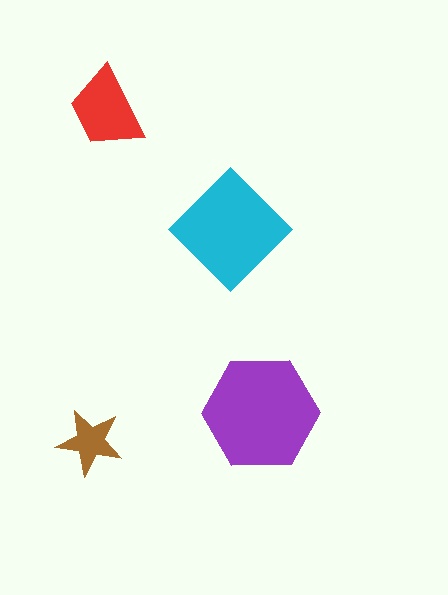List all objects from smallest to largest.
The brown star, the red trapezoid, the cyan diamond, the purple hexagon.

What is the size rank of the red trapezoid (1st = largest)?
3rd.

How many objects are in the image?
There are 4 objects in the image.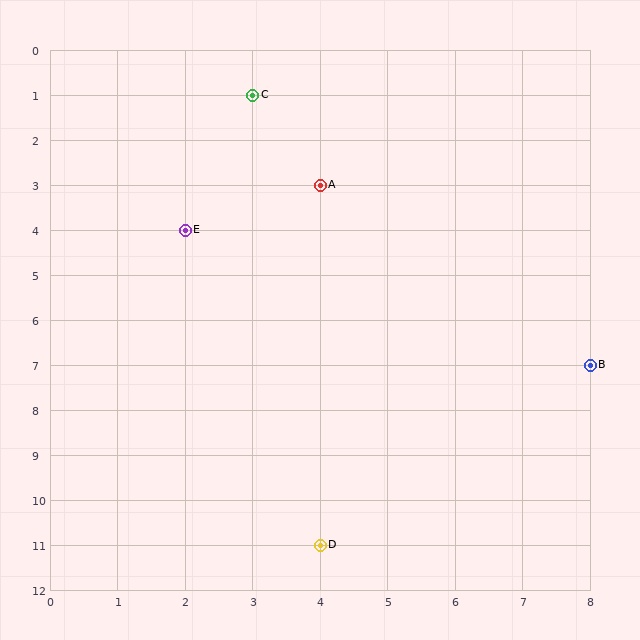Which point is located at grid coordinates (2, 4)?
Point E is at (2, 4).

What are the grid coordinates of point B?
Point B is at grid coordinates (8, 7).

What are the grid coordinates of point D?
Point D is at grid coordinates (4, 11).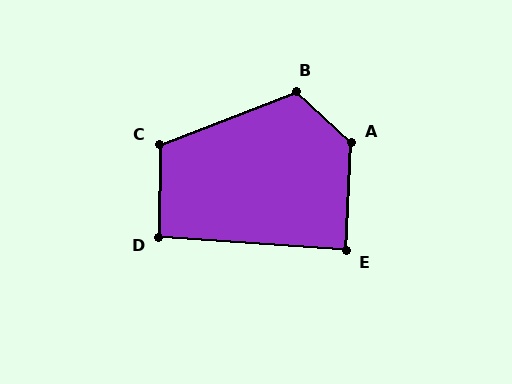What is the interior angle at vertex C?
Approximately 112 degrees (obtuse).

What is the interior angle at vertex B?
Approximately 117 degrees (obtuse).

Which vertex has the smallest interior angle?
E, at approximately 89 degrees.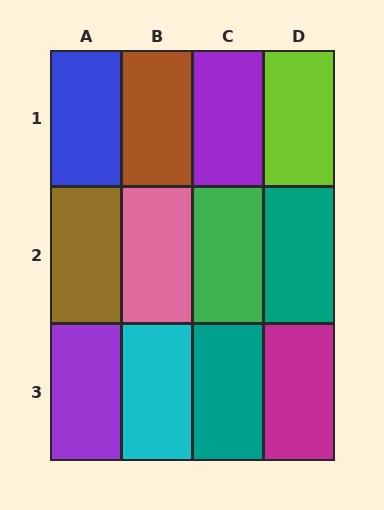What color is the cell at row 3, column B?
Cyan.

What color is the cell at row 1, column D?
Lime.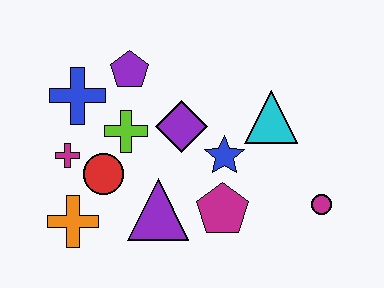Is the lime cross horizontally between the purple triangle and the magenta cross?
Yes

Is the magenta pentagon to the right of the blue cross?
Yes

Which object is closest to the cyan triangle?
The blue star is closest to the cyan triangle.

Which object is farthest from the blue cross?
The magenta circle is farthest from the blue cross.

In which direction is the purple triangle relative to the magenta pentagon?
The purple triangle is to the left of the magenta pentagon.